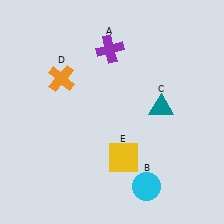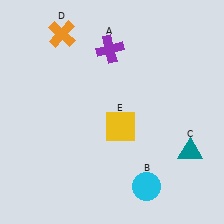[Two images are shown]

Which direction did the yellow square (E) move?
The yellow square (E) moved up.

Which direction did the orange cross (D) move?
The orange cross (D) moved up.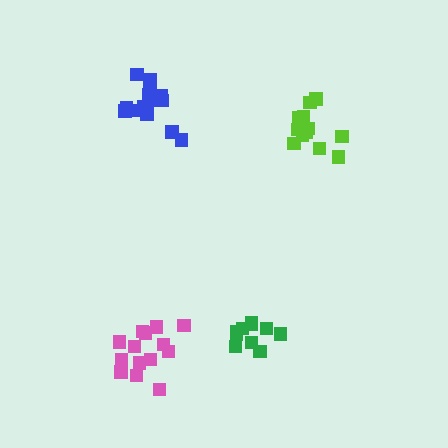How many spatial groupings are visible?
There are 4 spatial groupings.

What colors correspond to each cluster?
The clusters are colored: blue, green, pink, lime.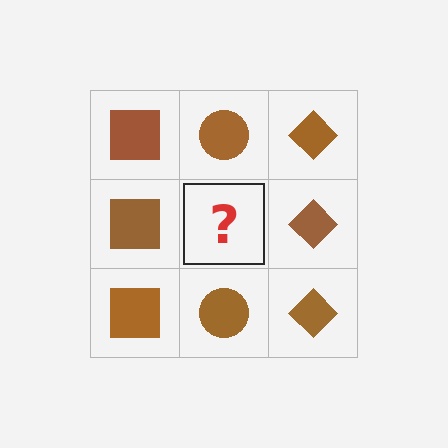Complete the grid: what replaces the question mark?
The question mark should be replaced with a brown circle.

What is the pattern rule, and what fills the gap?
The rule is that each column has a consistent shape. The gap should be filled with a brown circle.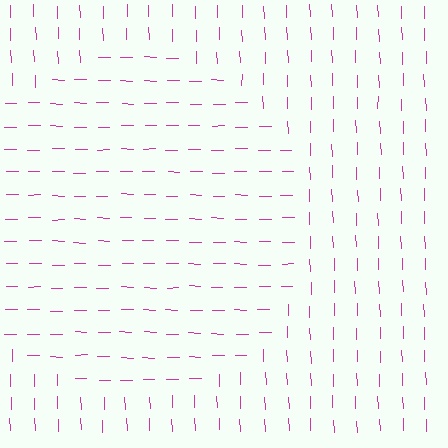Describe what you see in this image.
The image is filled with small magenta line segments. A circle region in the image has lines oriented differently from the surrounding lines, creating a visible texture boundary.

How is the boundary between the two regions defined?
The boundary is defined purely by a change in line orientation (approximately 87 degrees difference). All lines are the same color and thickness.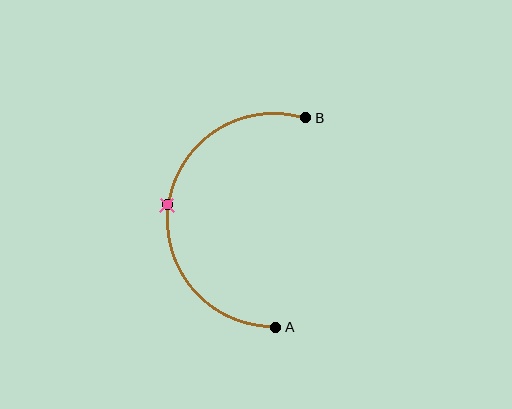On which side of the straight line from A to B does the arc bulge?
The arc bulges to the left of the straight line connecting A and B.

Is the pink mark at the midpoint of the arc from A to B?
Yes. The pink mark lies on the arc at equal arc-length from both A and B — it is the arc midpoint.